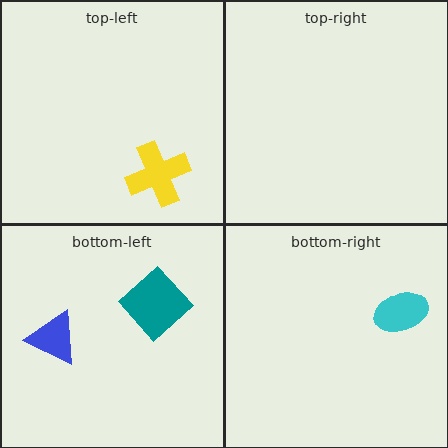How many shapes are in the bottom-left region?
2.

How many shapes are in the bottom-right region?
1.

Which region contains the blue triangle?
The bottom-left region.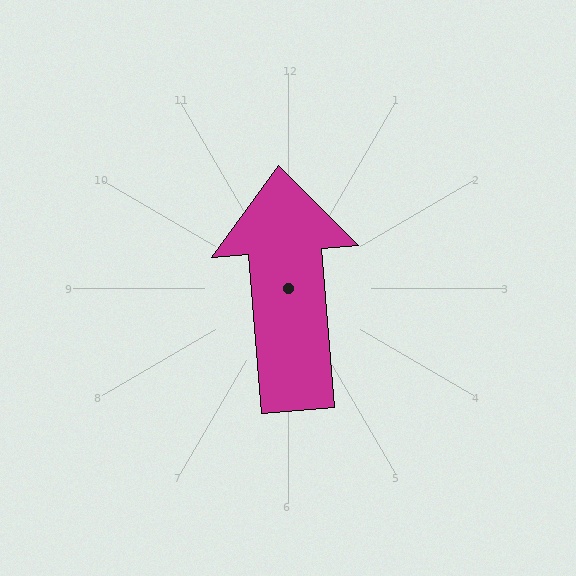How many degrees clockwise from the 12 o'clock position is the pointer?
Approximately 355 degrees.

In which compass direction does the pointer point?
North.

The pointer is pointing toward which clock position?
Roughly 12 o'clock.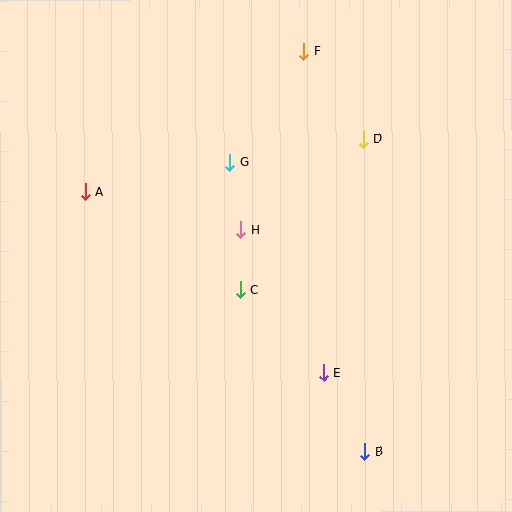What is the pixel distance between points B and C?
The distance between B and C is 204 pixels.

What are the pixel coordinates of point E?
Point E is at (324, 373).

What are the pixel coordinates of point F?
Point F is at (304, 51).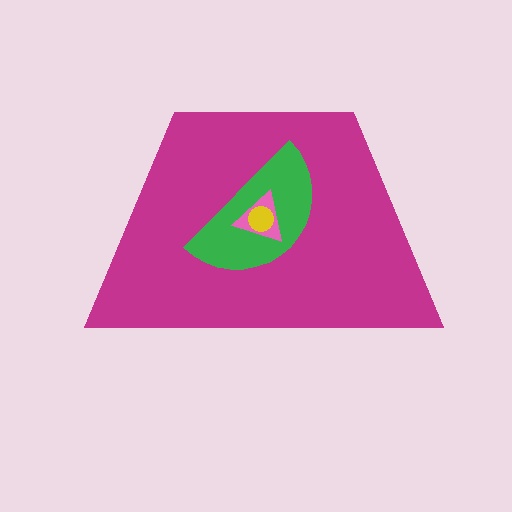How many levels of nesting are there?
4.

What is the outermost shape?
The magenta trapezoid.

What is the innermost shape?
The yellow circle.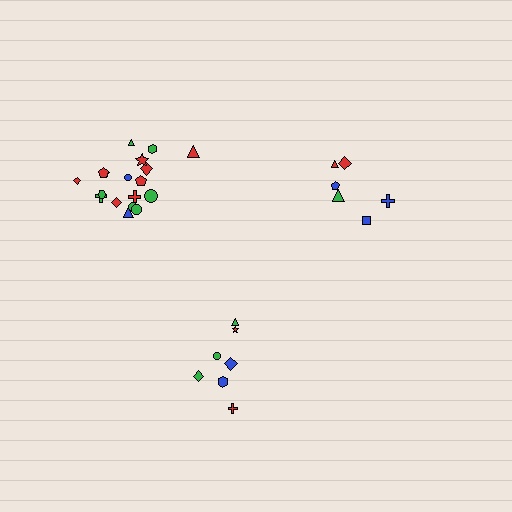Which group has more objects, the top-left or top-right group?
The top-left group.